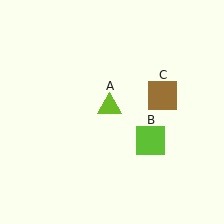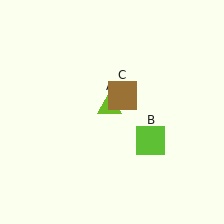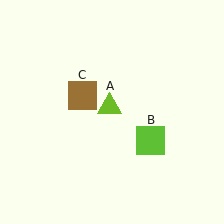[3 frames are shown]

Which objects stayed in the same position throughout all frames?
Lime triangle (object A) and lime square (object B) remained stationary.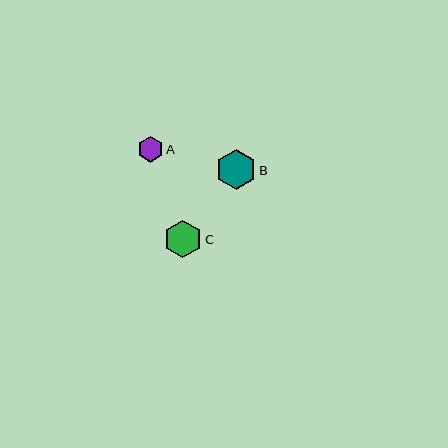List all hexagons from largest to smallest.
From largest to smallest: B, C, A.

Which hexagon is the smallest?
Hexagon A is the smallest with a size of approximately 26 pixels.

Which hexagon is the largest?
Hexagon B is the largest with a size of approximately 40 pixels.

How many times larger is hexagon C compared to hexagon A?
Hexagon C is approximately 1.5 times the size of hexagon A.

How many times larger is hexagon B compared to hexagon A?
Hexagon B is approximately 1.6 times the size of hexagon A.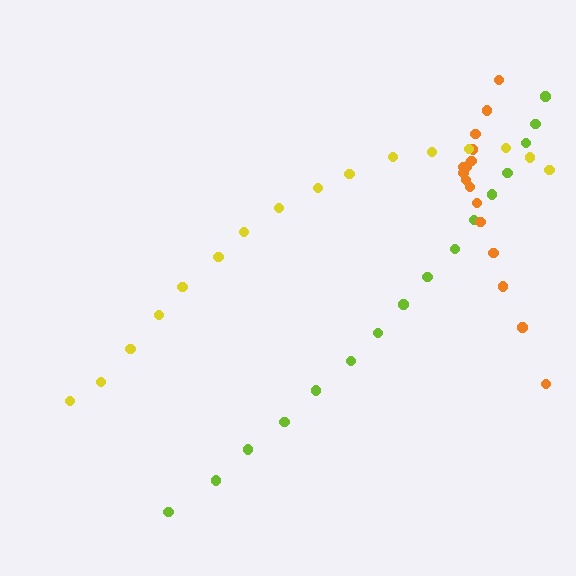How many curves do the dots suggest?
There are 3 distinct paths.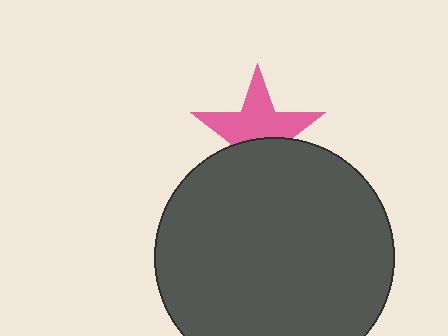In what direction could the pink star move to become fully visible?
The pink star could move up. That would shift it out from behind the dark gray circle entirely.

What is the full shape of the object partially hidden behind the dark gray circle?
The partially hidden object is a pink star.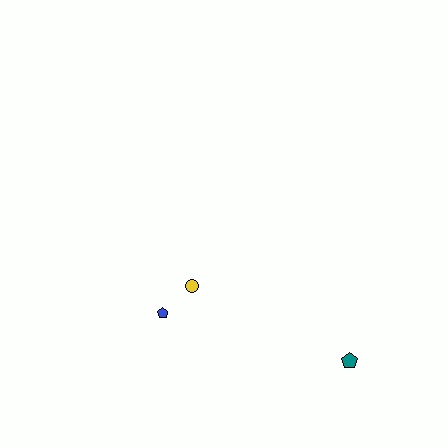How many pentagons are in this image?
There are 2 pentagons.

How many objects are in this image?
There are 3 objects.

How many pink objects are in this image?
There are no pink objects.